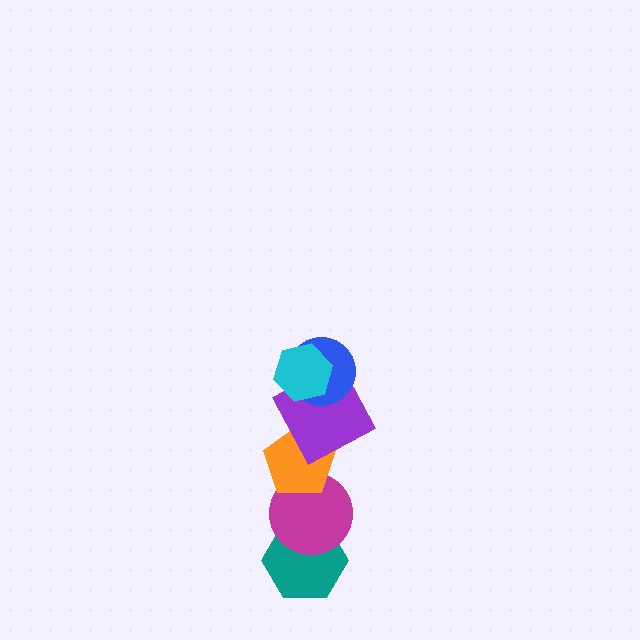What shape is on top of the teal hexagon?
The magenta circle is on top of the teal hexagon.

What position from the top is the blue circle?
The blue circle is 2nd from the top.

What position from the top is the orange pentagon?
The orange pentagon is 4th from the top.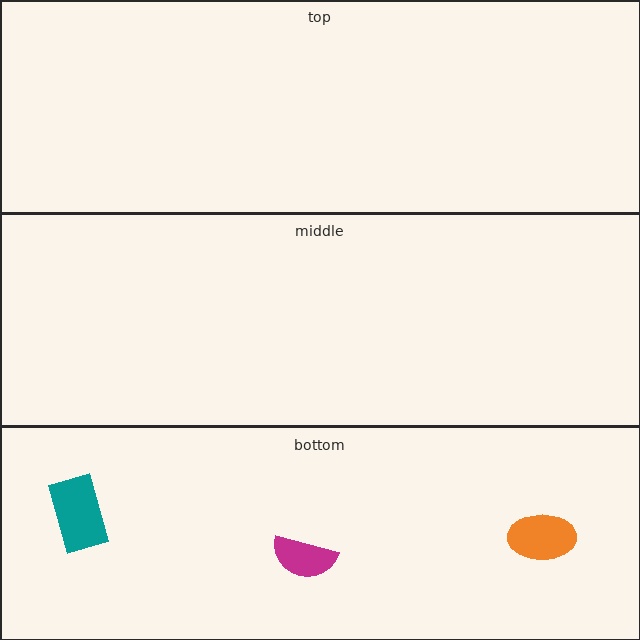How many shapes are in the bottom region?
3.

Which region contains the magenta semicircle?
The bottom region.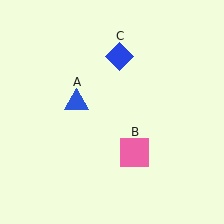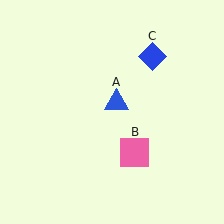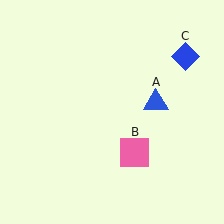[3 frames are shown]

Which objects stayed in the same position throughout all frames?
Pink square (object B) remained stationary.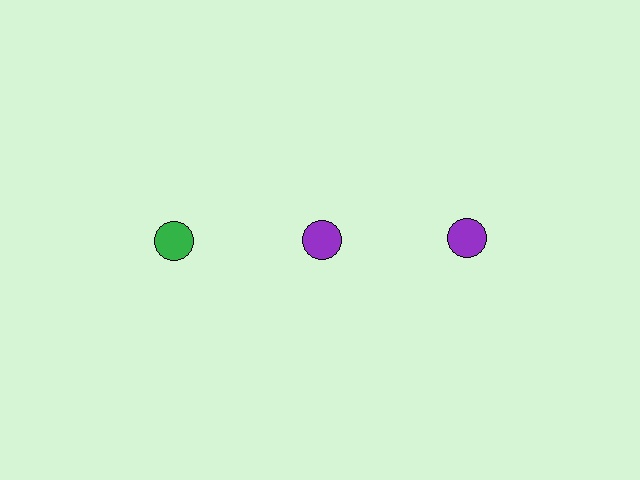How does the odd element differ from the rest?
It has a different color: green instead of purple.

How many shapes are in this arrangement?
There are 3 shapes arranged in a grid pattern.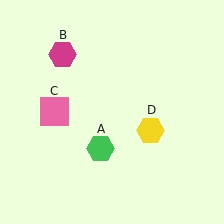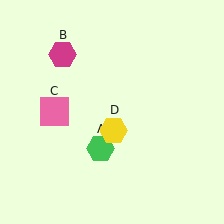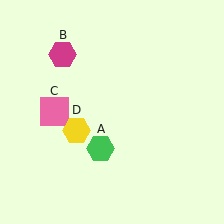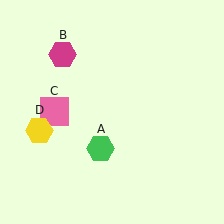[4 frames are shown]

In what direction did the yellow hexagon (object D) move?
The yellow hexagon (object D) moved left.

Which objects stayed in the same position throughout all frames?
Green hexagon (object A) and magenta hexagon (object B) and pink square (object C) remained stationary.